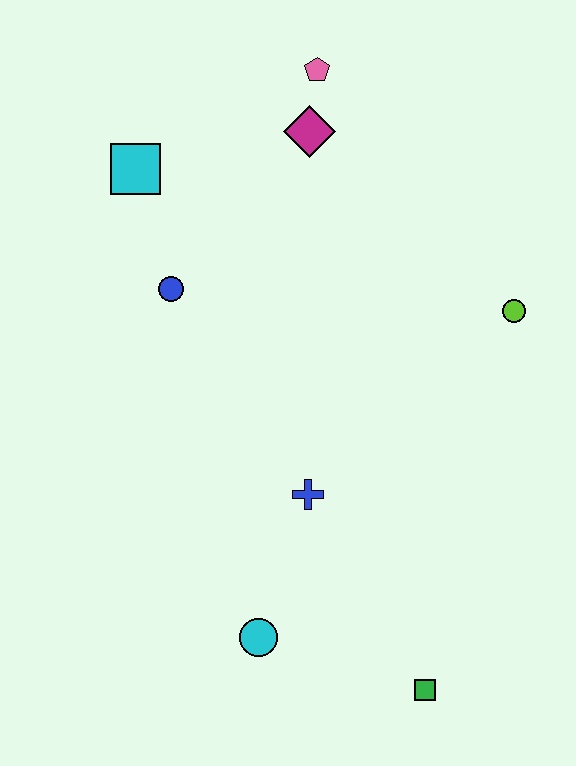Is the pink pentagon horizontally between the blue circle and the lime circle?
Yes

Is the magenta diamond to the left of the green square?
Yes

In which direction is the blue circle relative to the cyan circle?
The blue circle is above the cyan circle.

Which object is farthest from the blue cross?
The pink pentagon is farthest from the blue cross.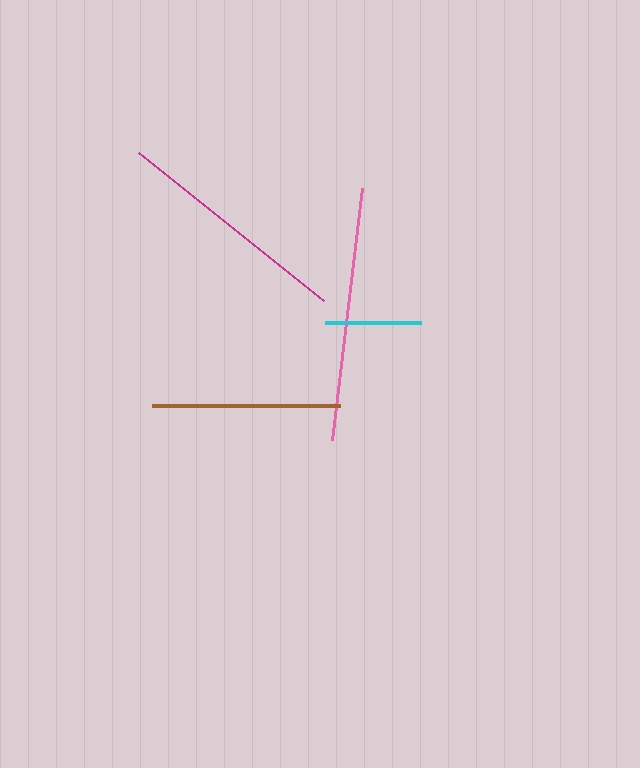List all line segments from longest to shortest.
From longest to shortest: pink, magenta, brown, cyan.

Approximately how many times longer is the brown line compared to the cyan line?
The brown line is approximately 1.9 times the length of the cyan line.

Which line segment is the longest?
The pink line is the longest at approximately 254 pixels.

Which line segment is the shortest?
The cyan line is the shortest at approximately 97 pixels.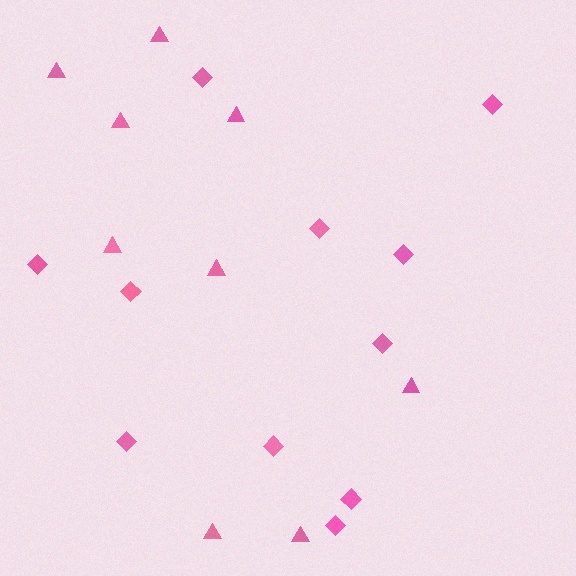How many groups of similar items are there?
There are 2 groups: one group of diamonds (11) and one group of triangles (9).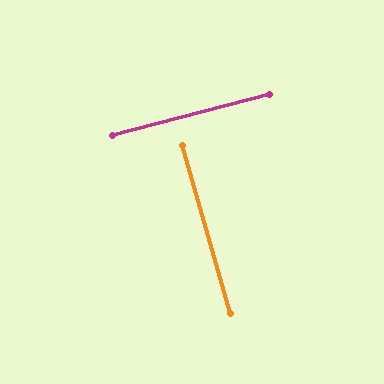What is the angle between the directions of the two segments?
Approximately 89 degrees.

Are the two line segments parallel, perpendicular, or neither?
Perpendicular — they meet at approximately 89°.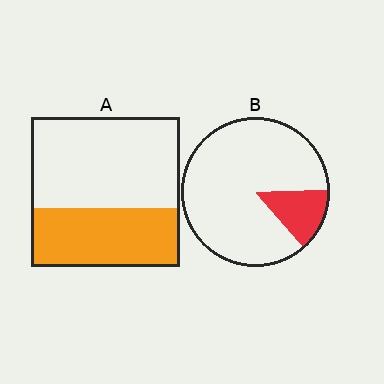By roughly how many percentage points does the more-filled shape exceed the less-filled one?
By roughly 25 percentage points (A over B).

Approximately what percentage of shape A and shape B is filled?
A is approximately 40% and B is approximately 15%.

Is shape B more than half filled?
No.